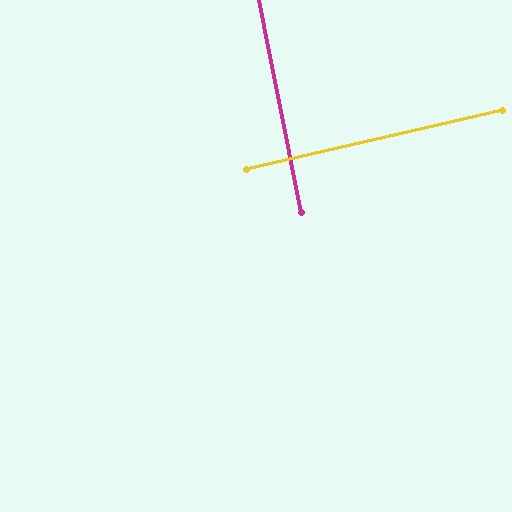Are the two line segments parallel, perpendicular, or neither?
Perpendicular — they meet at approximately 88°.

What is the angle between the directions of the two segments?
Approximately 88 degrees.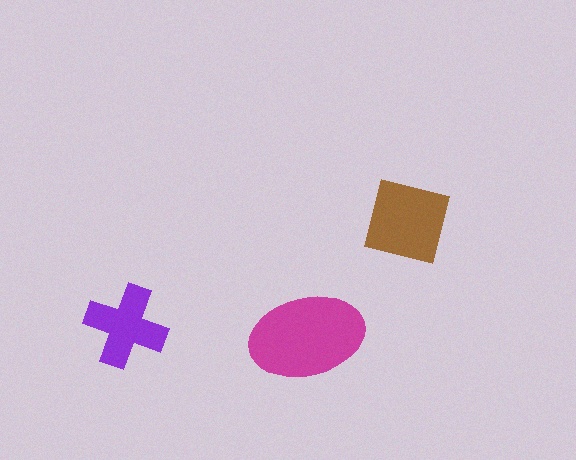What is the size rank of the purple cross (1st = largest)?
3rd.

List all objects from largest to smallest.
The magenta ellipse, the brown square, the purple cross.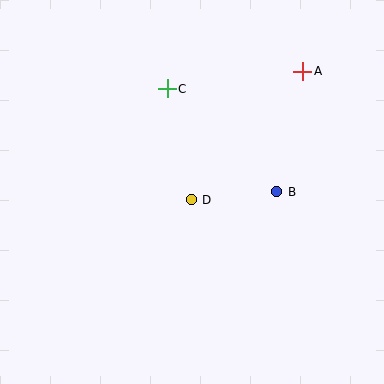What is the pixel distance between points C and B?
The distance between C and B is 150 pixels.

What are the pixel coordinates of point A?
Point A is at (303, 71).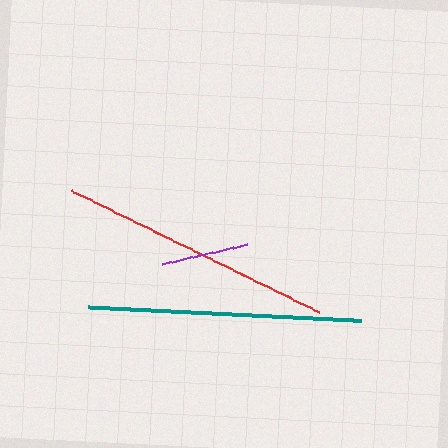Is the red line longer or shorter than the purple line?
The red line is longer than the purple line.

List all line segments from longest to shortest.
From longest to shortest: red, teal, purple.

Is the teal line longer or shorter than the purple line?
The teal line is longer than the purple line.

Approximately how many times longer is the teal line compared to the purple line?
The teal line is approximately 3.1 times the length of the purple line.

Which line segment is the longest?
The red line is the longest at approximately 276 pixels.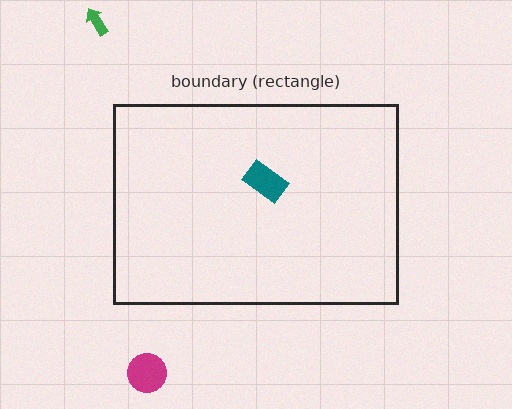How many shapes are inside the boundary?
1 inside, 2 outside.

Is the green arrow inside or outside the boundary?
Outside.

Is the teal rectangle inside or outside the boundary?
Inside.